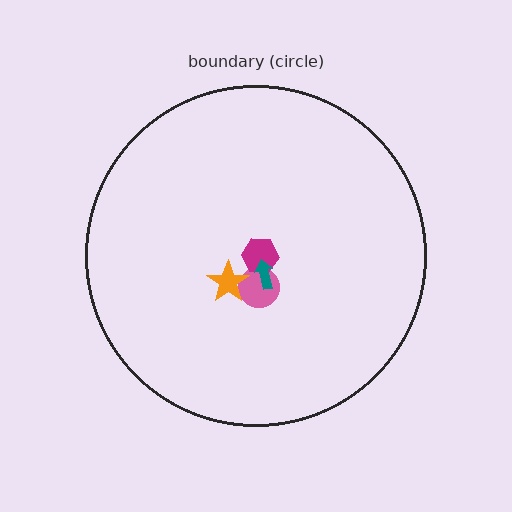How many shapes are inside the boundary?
4 inside, 0 outside.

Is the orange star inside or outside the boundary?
Inside.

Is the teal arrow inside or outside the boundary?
Inside.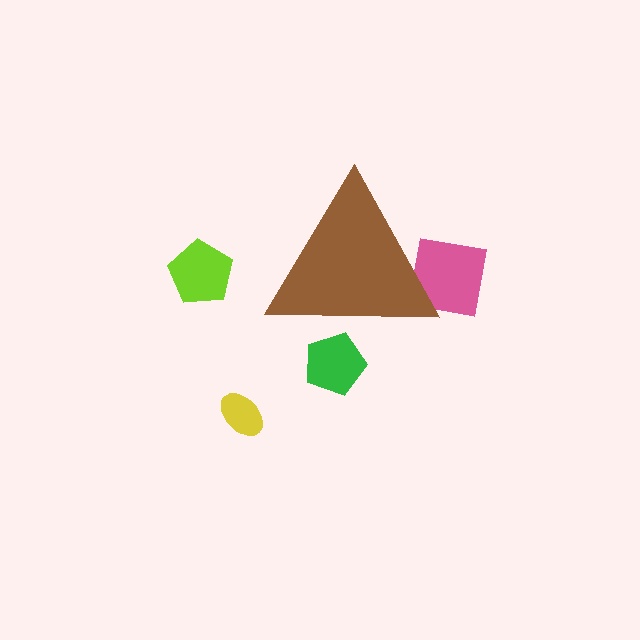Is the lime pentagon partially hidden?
No, the lime pentagon is fully visible.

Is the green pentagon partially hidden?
Yes, the green pentagon is partially hidden behind the brown triangle.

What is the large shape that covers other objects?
A brown triangle.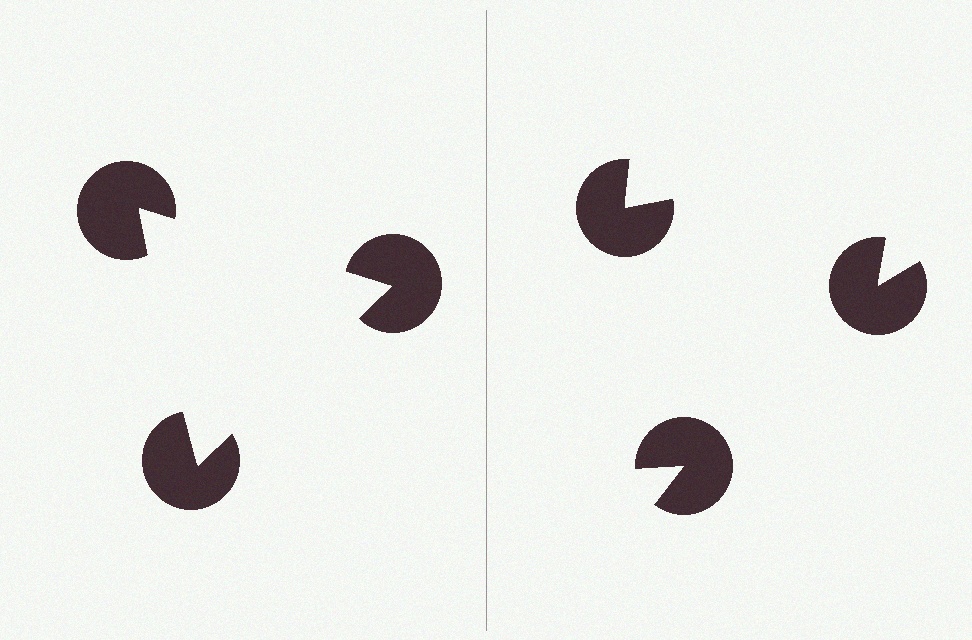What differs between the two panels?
The pac-man discs are positioned identically on both sides; only the wedge orientations differ. On the left they align to a triangle; on the right they are misaligned.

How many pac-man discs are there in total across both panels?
6 — 3 on each side.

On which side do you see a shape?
An illusory triangle appears on the left side. On the right side the wedge cuts are rotated, so no coherent shape forms.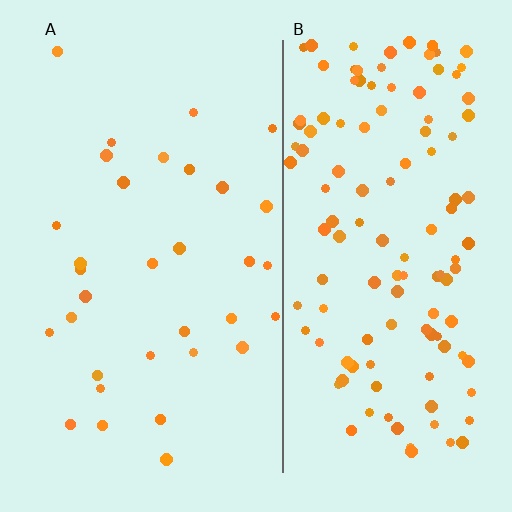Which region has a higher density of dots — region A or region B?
B (the right).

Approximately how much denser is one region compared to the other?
Approximately 3.9× — region B over region A.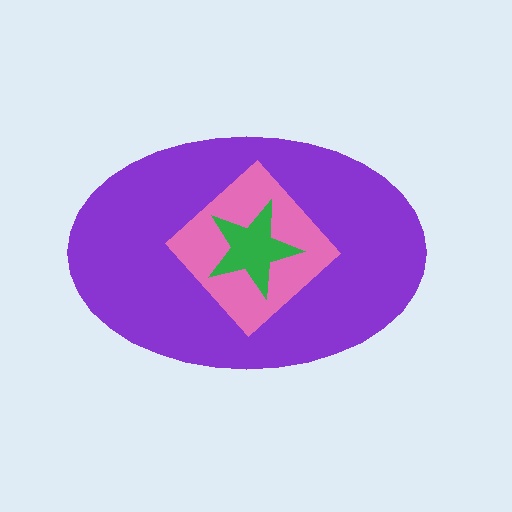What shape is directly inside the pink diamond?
The green star.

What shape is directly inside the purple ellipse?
The pink diamond.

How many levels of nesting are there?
3.